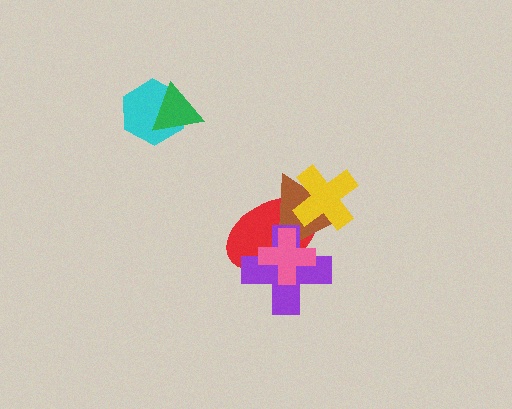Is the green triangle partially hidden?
No, no other shape covers it.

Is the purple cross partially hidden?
Yes, it is partially covered by another shape.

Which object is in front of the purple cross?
The pink cross is in front of the purple cross.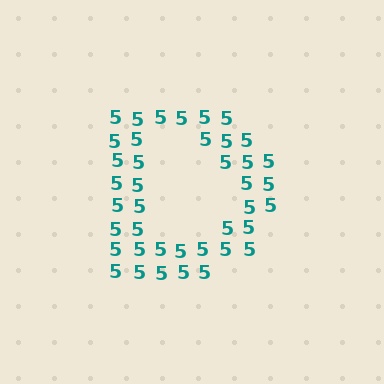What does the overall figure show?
The overall figure shows the letter D.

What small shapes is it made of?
It is made of small digit 5's.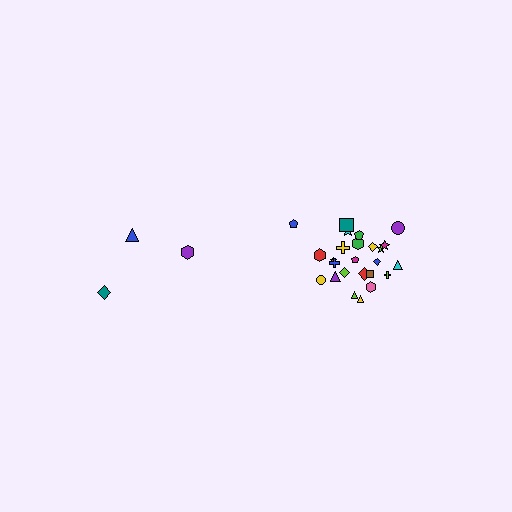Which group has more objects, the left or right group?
The right group.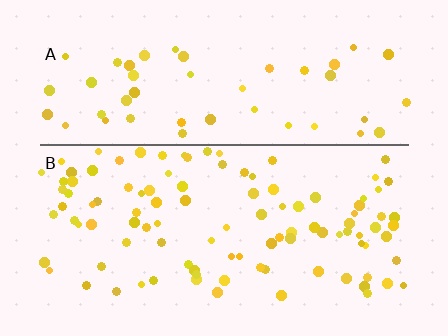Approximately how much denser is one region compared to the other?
Approximately 2.0× — region B over region A.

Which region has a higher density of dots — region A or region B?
B (the bottom).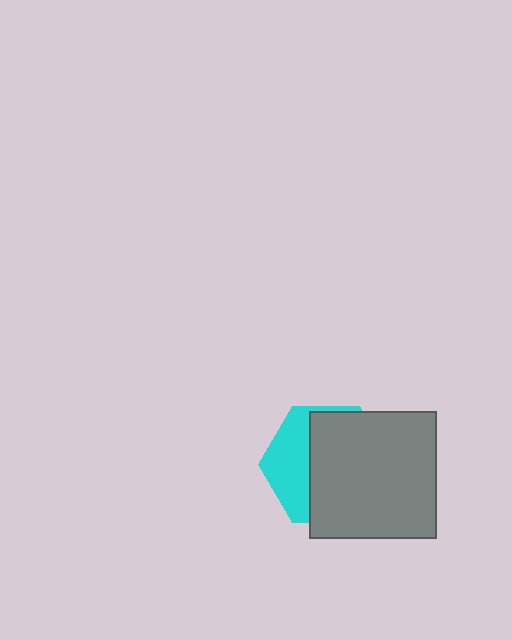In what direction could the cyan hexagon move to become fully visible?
The cyan hexagon could move left. That would shift it out from behind the gray square entirely.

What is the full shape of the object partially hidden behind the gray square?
The partially hidden object is a cyan hexagon.